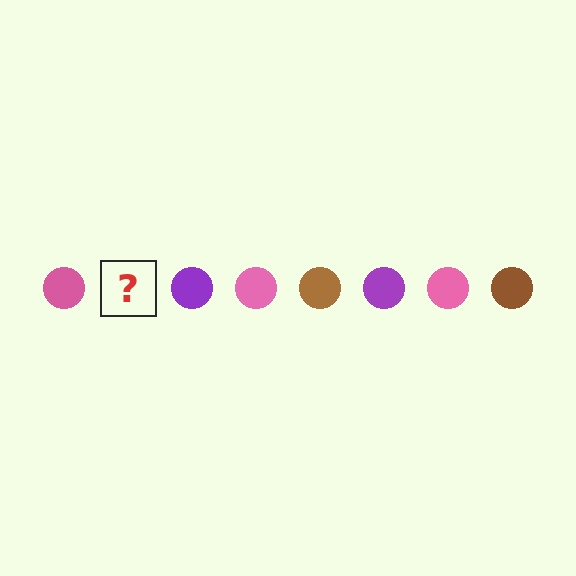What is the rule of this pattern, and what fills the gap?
The rule is that the pattern cycles through pink, brown, purple circles. The gap should be filled with a brown circle.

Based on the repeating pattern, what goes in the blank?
The blank should be a brown circle.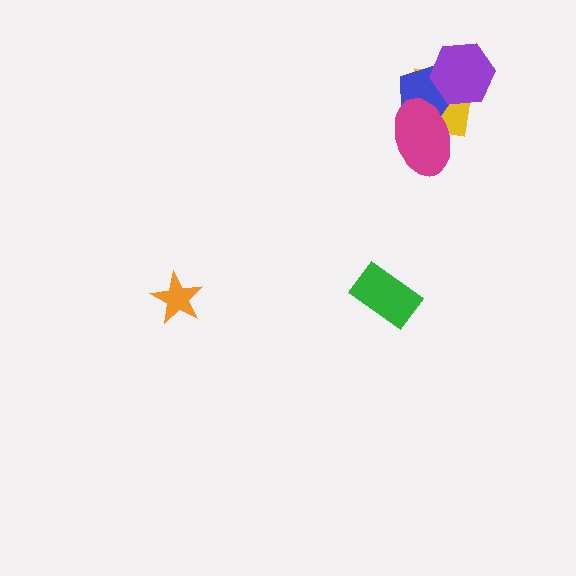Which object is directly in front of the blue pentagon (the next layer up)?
The purple hexagon is directly in front of the blue pentagon.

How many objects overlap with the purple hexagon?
2 objects overlap with the purple hexagon.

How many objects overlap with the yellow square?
3 objects overlap with the yellow square.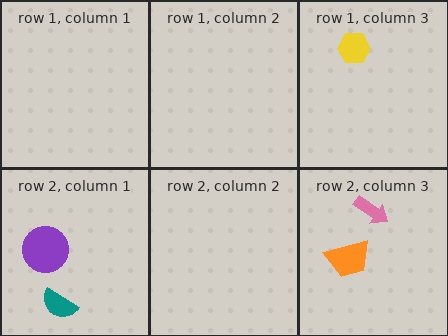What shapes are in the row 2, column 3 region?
The pink arrow, the orange trapezoid.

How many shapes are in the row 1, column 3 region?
1.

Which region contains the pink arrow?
The row 2, column 3 region.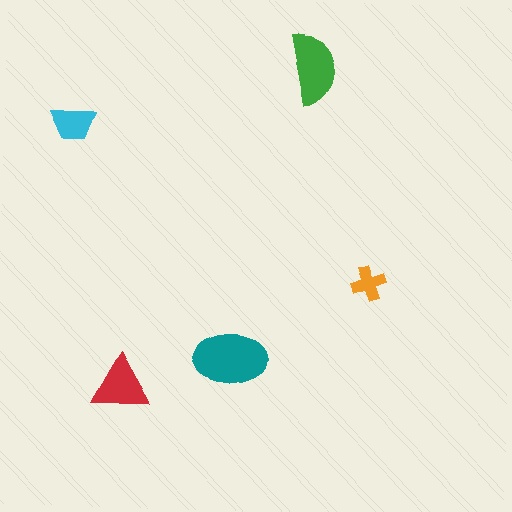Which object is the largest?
The teal ellipse.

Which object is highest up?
The green semicircle is topmost.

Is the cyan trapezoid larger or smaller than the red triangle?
Smaller.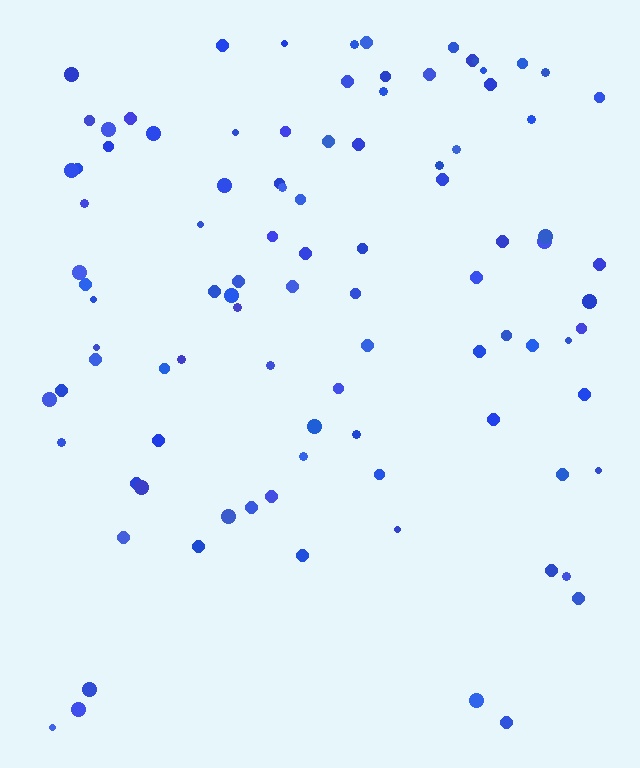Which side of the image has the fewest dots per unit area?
The bottom.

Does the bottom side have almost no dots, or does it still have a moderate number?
Still a moderate number, just noticeably fewer than the top.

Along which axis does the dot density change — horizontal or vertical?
Vertical.